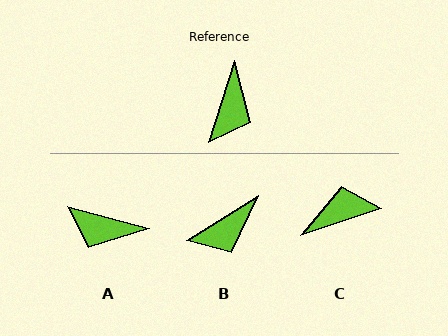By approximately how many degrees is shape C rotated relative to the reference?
Approximately 125 degrees counter-clockwise.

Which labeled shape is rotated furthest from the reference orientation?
C, about 125 degrees away.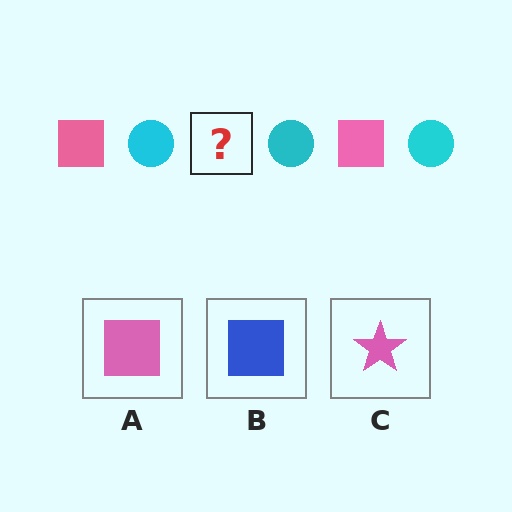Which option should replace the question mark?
Option A.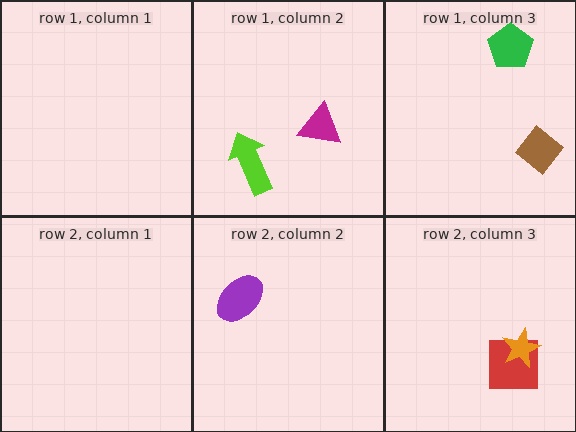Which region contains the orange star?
The row 2, column 3 region.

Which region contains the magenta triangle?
The row 1, column 2 region.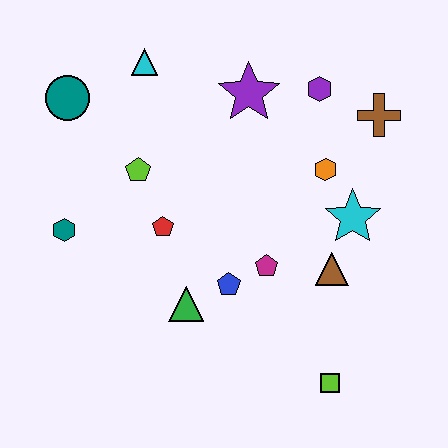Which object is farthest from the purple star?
The lime square is farthest from the purple star.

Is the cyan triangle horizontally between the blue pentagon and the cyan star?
No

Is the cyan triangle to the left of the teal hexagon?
No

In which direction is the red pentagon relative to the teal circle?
The red pentagon is below the teal circle.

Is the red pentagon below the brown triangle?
No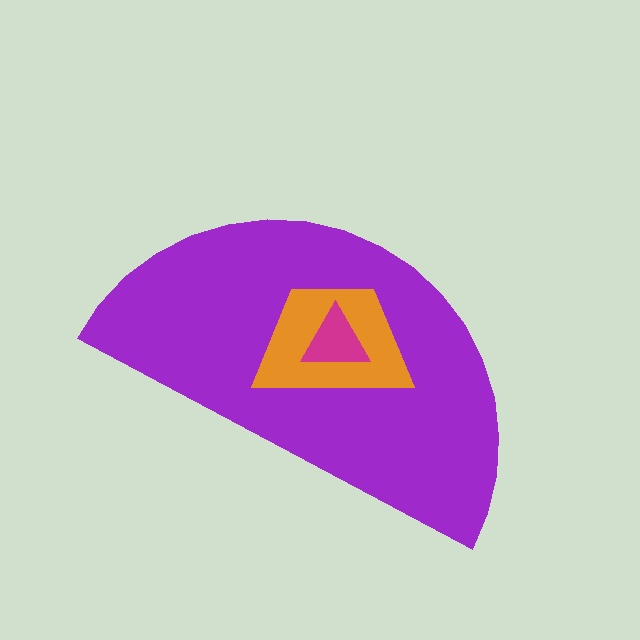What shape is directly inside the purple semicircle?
The orange trapezoid.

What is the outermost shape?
The purple semicircle.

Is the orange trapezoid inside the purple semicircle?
Yes.